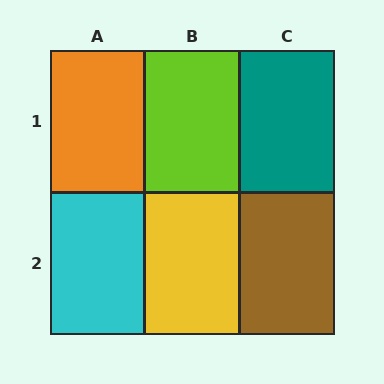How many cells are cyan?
1 cell is cyan.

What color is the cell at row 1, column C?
Teal.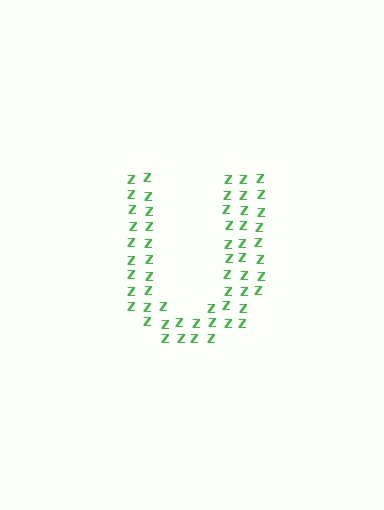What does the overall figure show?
The overall figure shows the letter U.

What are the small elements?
The small elements are letter Z's.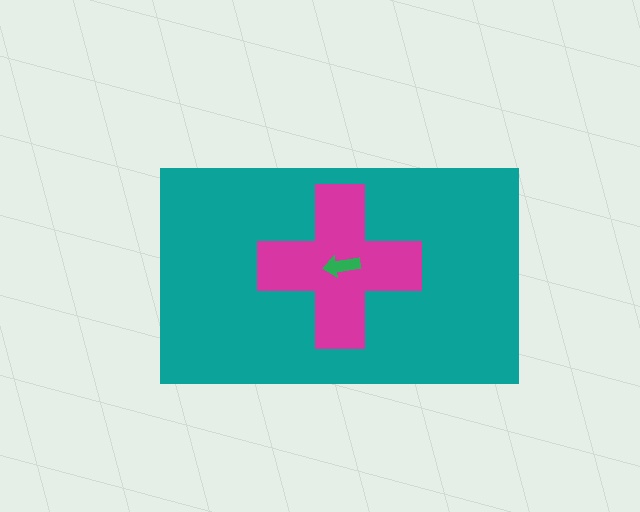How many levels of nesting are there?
3.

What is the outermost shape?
The teal rectangle.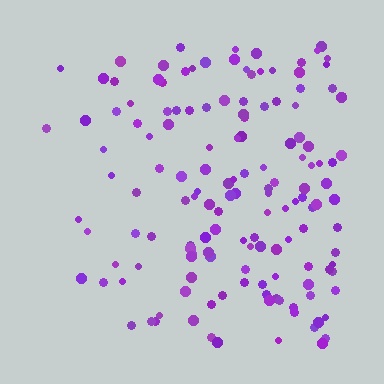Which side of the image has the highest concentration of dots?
The right.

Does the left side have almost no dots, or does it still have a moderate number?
Still a moderate number, just noticeably fewer than the right.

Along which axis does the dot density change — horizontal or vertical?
Horizontal.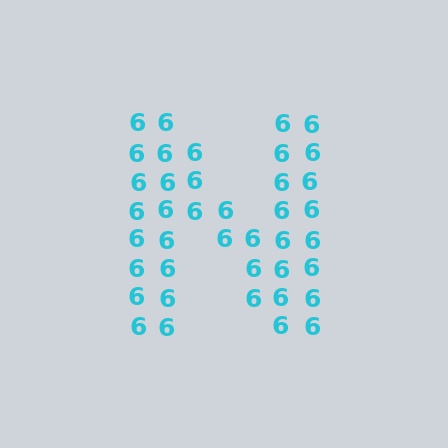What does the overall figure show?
The overall figure shows the letter N.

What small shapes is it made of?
It is made of small digit 6's.